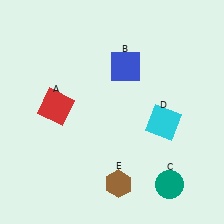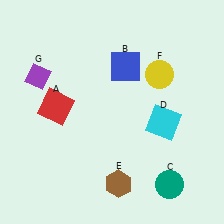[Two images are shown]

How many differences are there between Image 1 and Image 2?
There are 2 differences between the two images.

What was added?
A yellow circle (F), a purple diamond (G) were added in Image 2.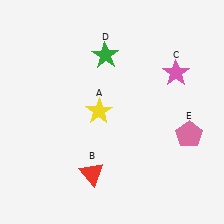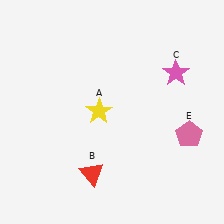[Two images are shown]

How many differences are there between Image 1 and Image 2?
There is 1 difference between the two images.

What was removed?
The green star (D) was removed in Image 2.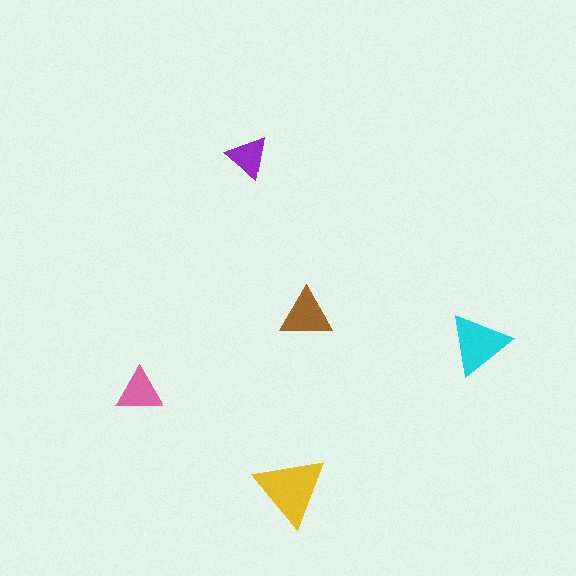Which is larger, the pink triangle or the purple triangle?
The pink one.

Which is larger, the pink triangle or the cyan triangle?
The cyan one.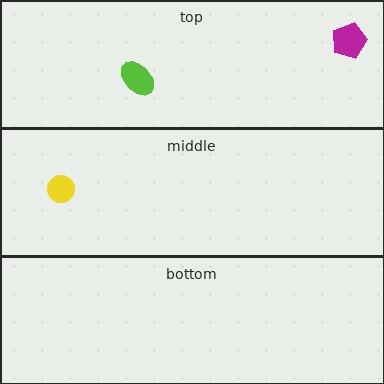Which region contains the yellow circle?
The middle region.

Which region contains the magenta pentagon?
The top region.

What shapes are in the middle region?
The yellow circle.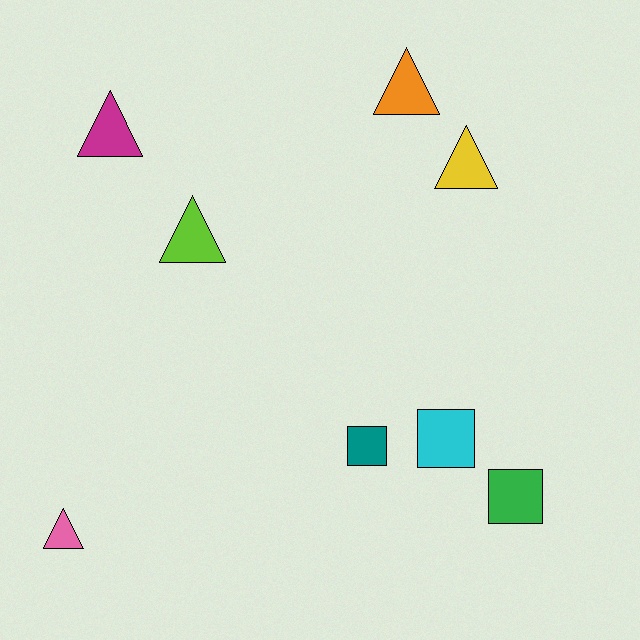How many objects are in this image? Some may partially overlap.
There are 8 objects.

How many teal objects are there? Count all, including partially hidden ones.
There is 1 teal object.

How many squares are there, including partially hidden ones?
There are 3 squares.